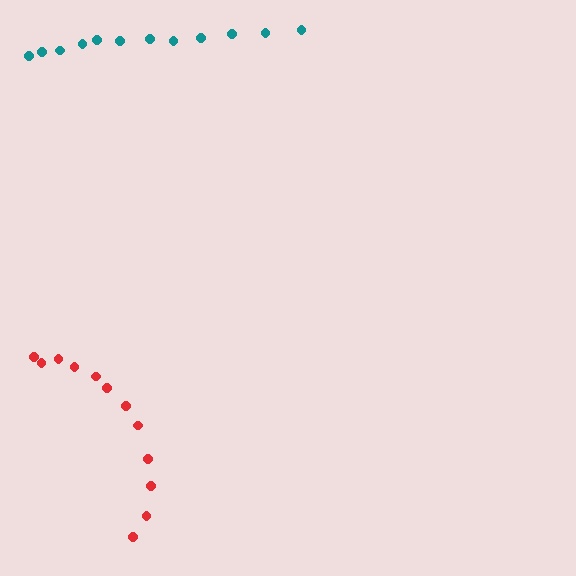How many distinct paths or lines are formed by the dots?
There are 2 distinct paths.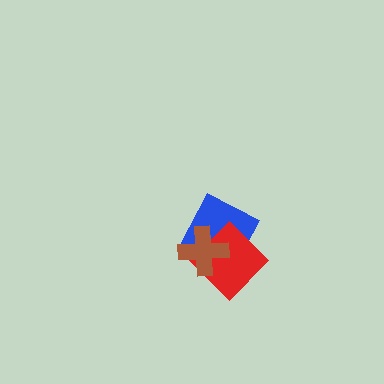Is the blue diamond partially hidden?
Yes, it is partially covered by another shape.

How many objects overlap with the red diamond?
2 objects overlap with the red diamond.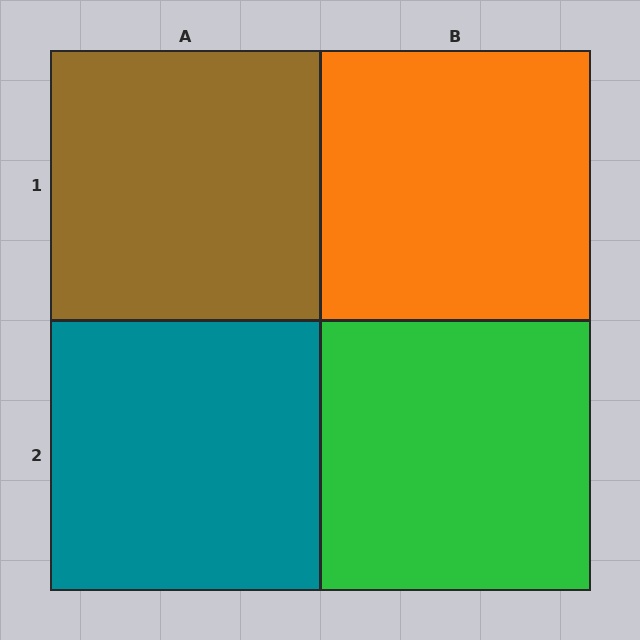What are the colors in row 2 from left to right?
Teal, green.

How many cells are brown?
1 cell is brown.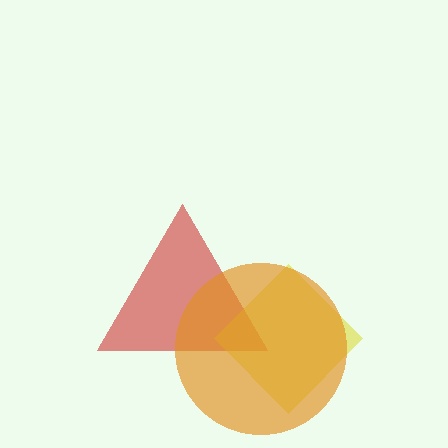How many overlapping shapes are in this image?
There are 3 overlapping shapes in the image.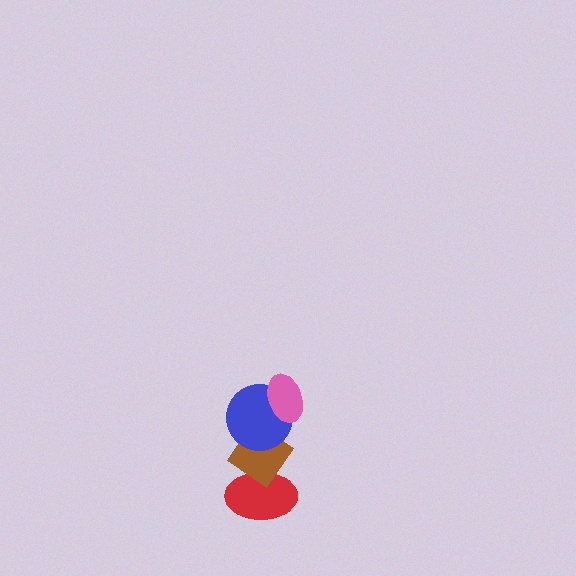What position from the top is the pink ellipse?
The pink ellipse is 1st from the top.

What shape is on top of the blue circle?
The pink ellipse is on top of the blue circle.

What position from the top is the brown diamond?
The brown diamond is 3rd from the top.